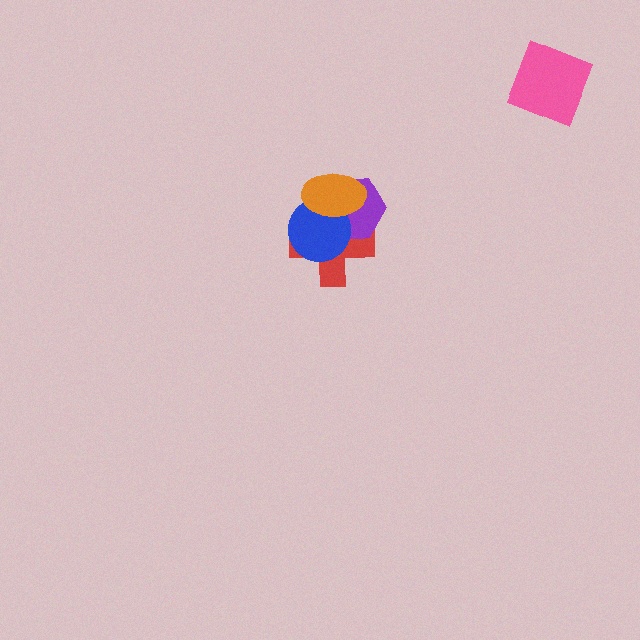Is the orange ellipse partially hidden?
No, no other shape covers it.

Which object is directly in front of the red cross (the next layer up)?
The purple hexagon is directly in front of the red cross.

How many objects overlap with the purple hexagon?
3 objects overlap with the purple hexagon.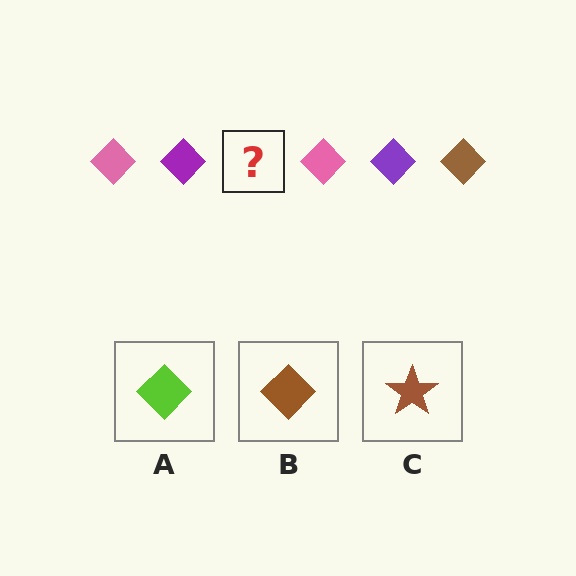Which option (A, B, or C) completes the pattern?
B.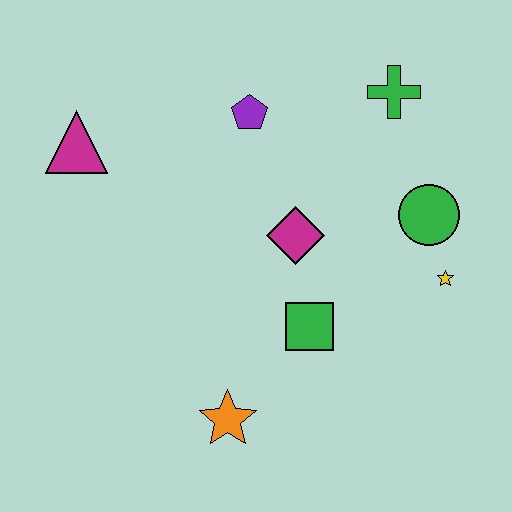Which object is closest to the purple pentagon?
The magenta diamond is closest to the purple pentagon.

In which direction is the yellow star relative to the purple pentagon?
The yellow star is to the right of the purple pentagon.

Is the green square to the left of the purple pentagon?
No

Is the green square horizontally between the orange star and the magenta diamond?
No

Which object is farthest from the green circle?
The magenta triangle is farthest from the green circle.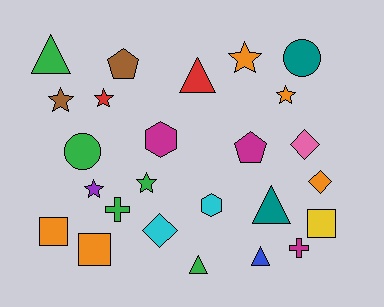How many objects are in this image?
There are 25 objects.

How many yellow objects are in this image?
There is 1 yellow object.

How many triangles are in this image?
There are 5 triangles.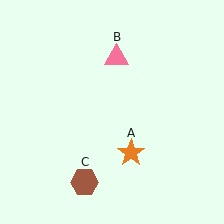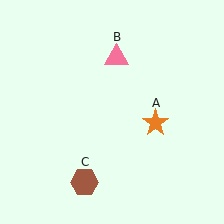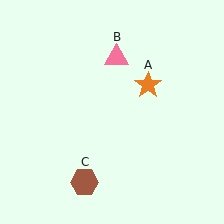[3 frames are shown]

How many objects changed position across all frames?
1 object changed position: orange star (object A).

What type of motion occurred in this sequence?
The orange star (object A) rotated counterclockwise around the center of the scene.